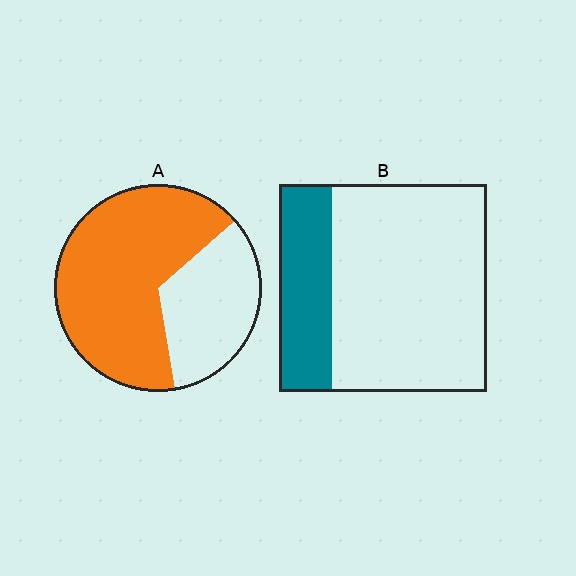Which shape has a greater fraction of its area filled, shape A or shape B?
Shape A.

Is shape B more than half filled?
No.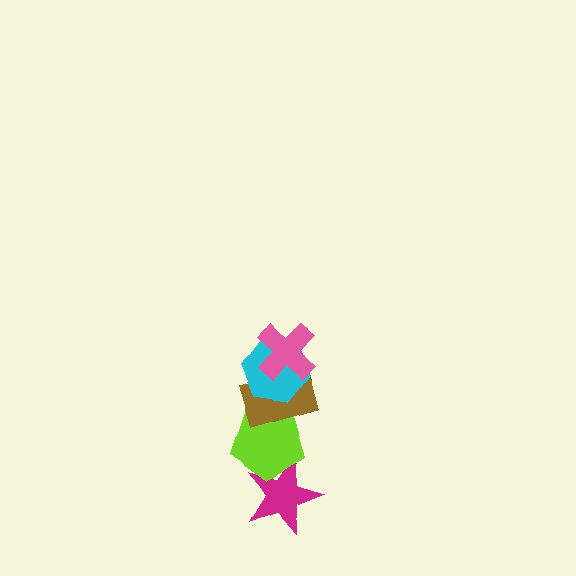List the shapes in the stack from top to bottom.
From top to bottom: the pink cross, the cyan hexagon, the brown rectangle, the lime pentagon, the magenta star.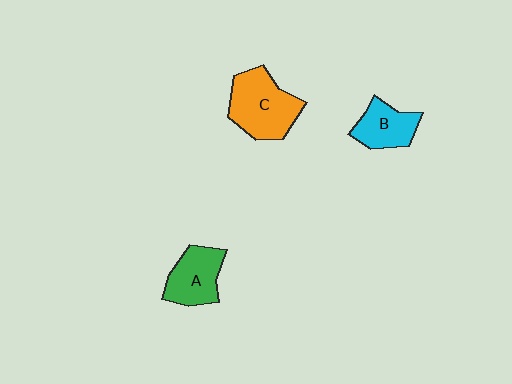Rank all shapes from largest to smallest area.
From largest to smallest: C (orange), A (green), B (cyan).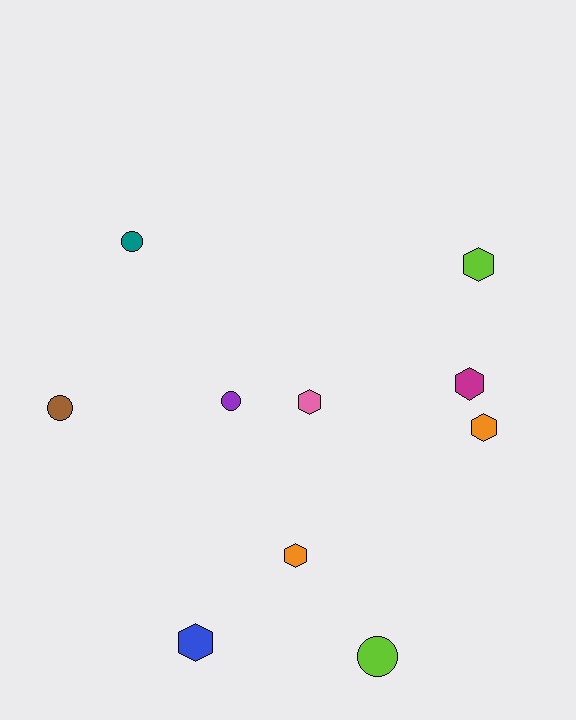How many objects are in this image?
There are 10 objects.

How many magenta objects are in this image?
There is 1 magenta object.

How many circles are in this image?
There are 4 circles.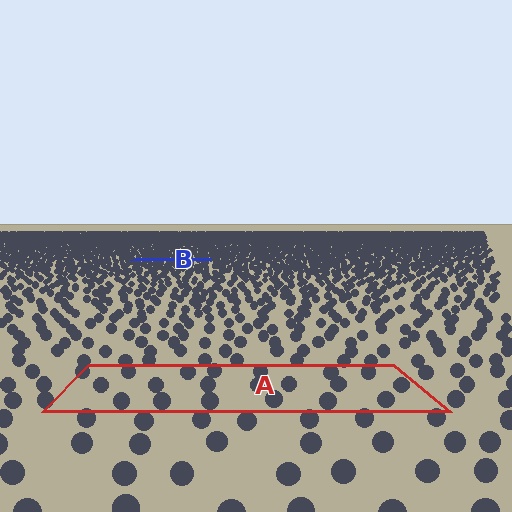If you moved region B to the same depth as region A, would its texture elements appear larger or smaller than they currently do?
They would appear larger. At a closer depth, the same texture elements are projected at a bigger on-screen size.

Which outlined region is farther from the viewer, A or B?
Region B is farther from the viewer — the texture elements inside it appear smaller and more densely packed.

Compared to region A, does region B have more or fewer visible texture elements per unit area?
Region B has more texture elements per unit area — they are packed more densely because it is farther away.